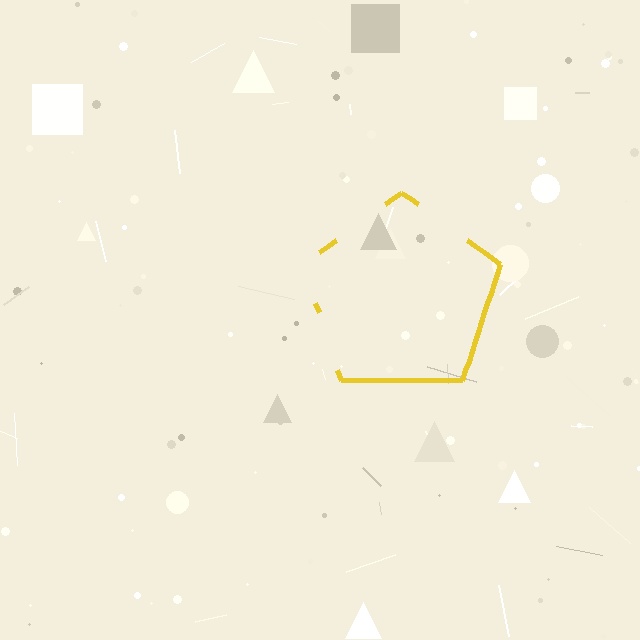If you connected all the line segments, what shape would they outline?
They would outline a pentagon.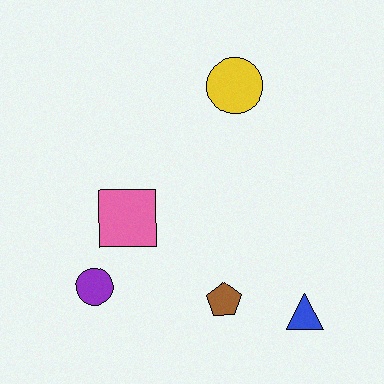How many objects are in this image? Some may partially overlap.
There are 5 objects.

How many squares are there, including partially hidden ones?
There is 1 square.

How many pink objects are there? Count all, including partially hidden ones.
There is 1 pink object.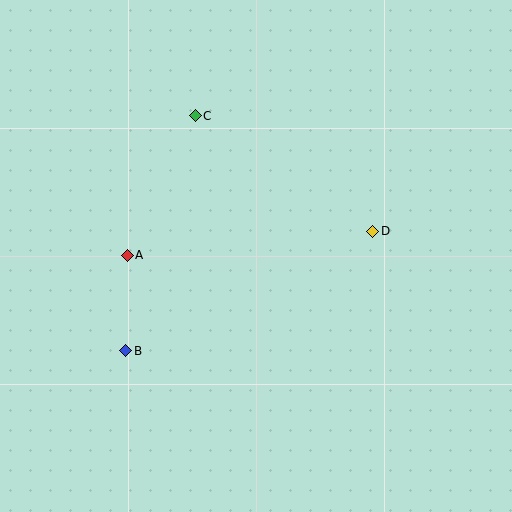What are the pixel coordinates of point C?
Point C is at (195, 116).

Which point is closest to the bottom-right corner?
Point D is closest to the bottom-right corner.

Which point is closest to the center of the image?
Point D at (373, 231) is closest to the center.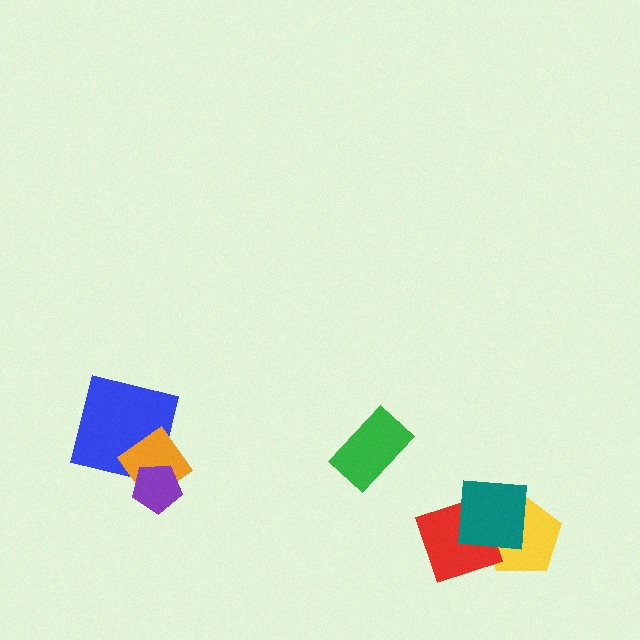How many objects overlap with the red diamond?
2 objects overlap with the red diamond.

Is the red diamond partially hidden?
Yes, it is partially covered by another shape.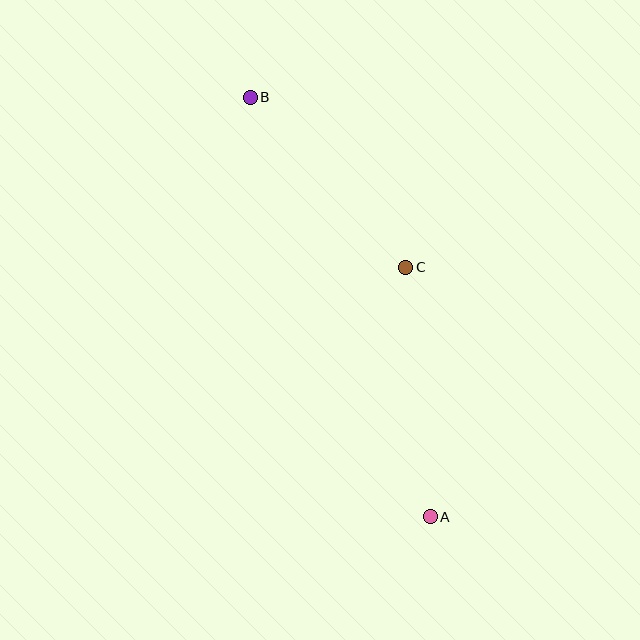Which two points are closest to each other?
Points B and C are closest to each other.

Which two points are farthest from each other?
Points A and B are farthest from each other.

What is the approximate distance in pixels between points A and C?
The distance between A and C is approximately 251 pixels.